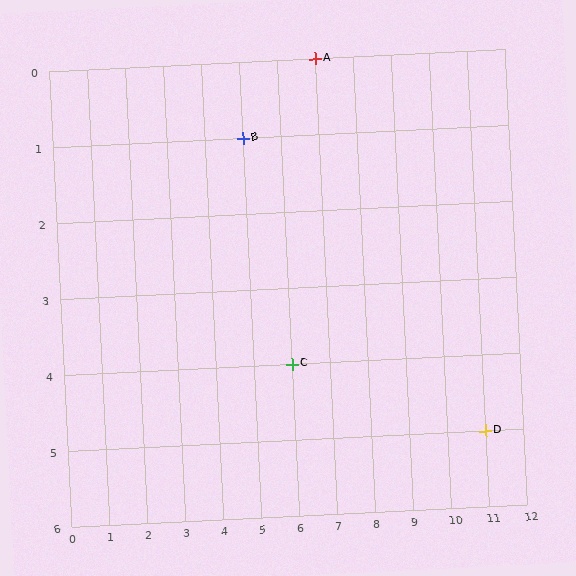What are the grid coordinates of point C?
Point C is at grid coordinates (6, 4).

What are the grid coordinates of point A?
Point A is at grid coordinates (7, 0).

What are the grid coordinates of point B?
Point B is at grid coordinates (5, 1).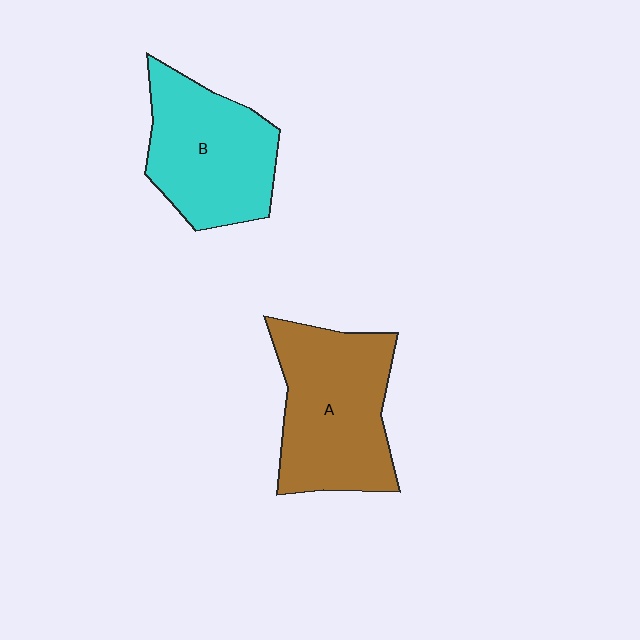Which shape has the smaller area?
Shape B (cyan).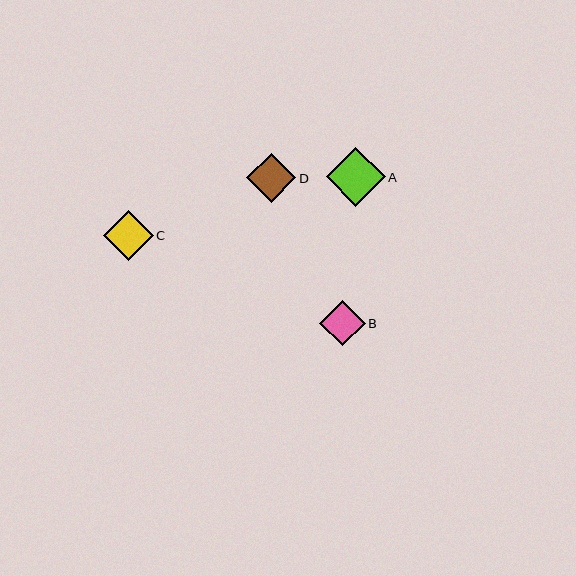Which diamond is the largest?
Diamond A is the largest with a size of approximately 59 pixels.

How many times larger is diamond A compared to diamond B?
Diamond A is approximately 1.3 times the size of diamond B.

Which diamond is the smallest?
Diamond B is the smallest with a size of approximately 45 pixels.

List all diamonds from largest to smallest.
From largest to smallest: A, D, C, B.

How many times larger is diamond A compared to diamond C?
Diamond A is approximately 1.2 times the size of diamond C.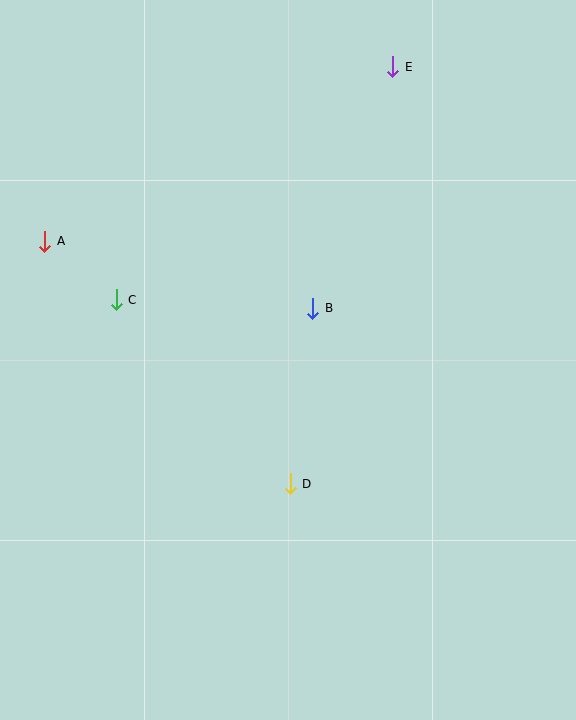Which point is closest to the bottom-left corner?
Point D is closest to the bottom-left corner.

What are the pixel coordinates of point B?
Point B is at (313, 308).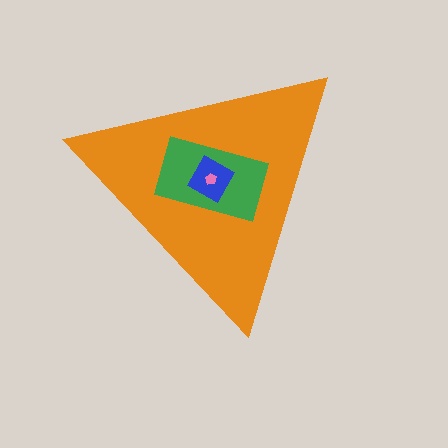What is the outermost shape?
The orange triangle.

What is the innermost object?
The pink pentagon.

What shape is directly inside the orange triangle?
The green rectangle.